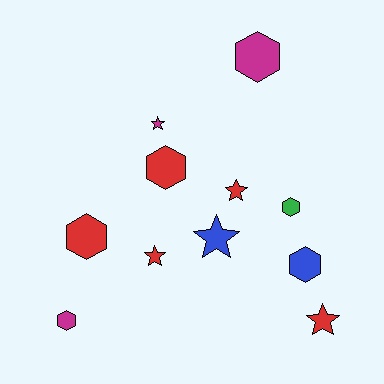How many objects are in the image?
There are 11 objects.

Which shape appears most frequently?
Hexagon, with 6 objects.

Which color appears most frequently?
Red, with 5 objects.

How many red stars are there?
There are 3 red stars.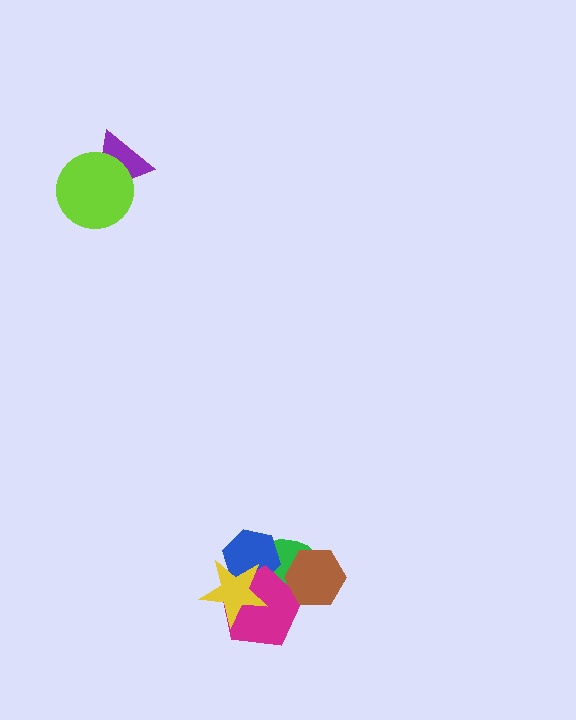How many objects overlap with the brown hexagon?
2 objects overlap with the brown hexagon.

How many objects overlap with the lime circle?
1 object overlaps with the lime circle.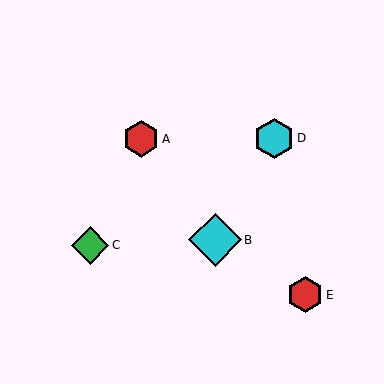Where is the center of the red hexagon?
The center of the red hexagon is at (305, 295).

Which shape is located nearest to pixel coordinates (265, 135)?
The cyan hexagon (labeled D) at (274, 138) is nearest to that location.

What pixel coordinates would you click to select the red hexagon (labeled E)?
Click at (305, 295) to select the red hexagon E.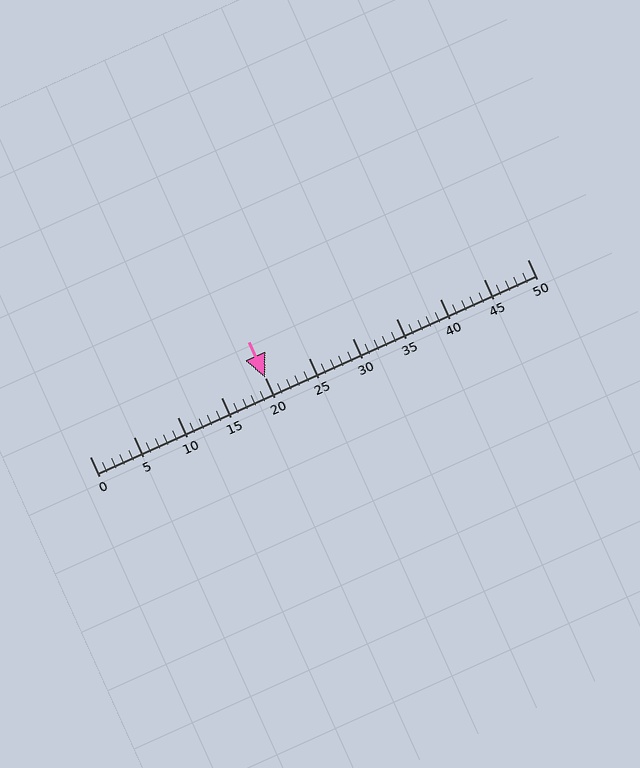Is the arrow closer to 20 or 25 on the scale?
The arrow is closer to 20.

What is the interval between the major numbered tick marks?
The major tick marks are spaced 5 units apart.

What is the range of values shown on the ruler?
The ruler shows values from 0 to 50.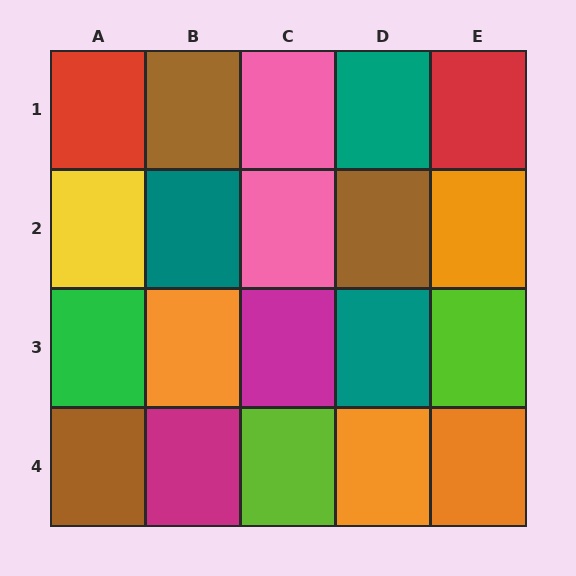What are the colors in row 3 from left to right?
Green, orange, magenta, teal, lime.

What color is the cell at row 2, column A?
Yellow.